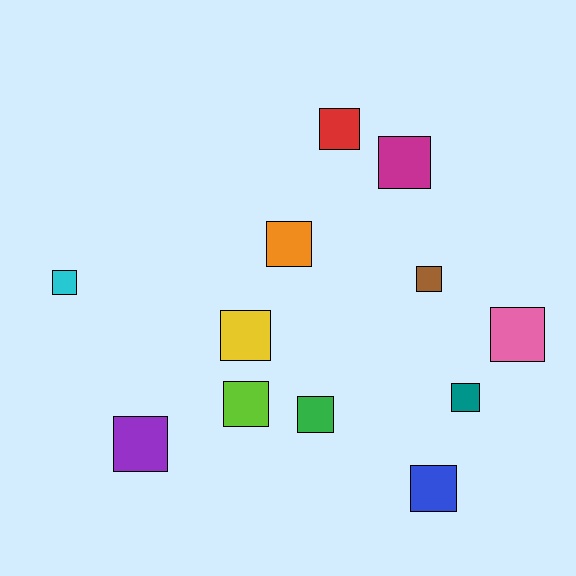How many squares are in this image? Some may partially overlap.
There are 12 squares.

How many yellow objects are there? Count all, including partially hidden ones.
There is 1 yellow object.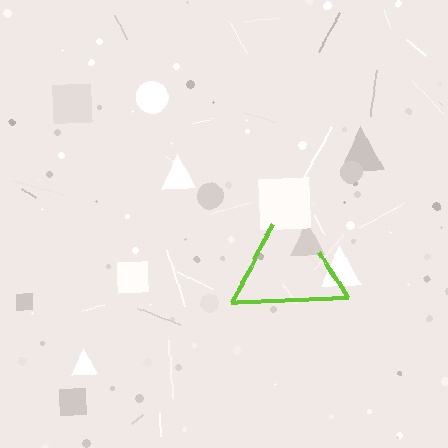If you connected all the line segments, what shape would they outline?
They would outline a triangle.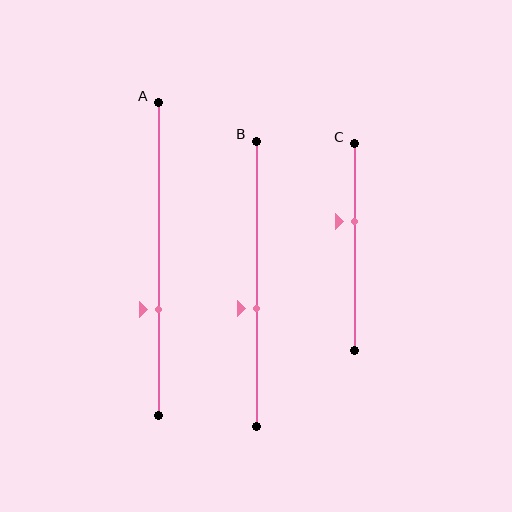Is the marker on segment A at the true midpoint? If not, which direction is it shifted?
No, the marker on segment A is shifted downward by about 16% of the segment length.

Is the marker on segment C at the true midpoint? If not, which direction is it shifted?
No, the marker on segment C is shifted upward by about 12% of the segment length.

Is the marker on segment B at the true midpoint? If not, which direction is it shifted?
No, the marker on segment B is shifted downward by about 9% of the segment length.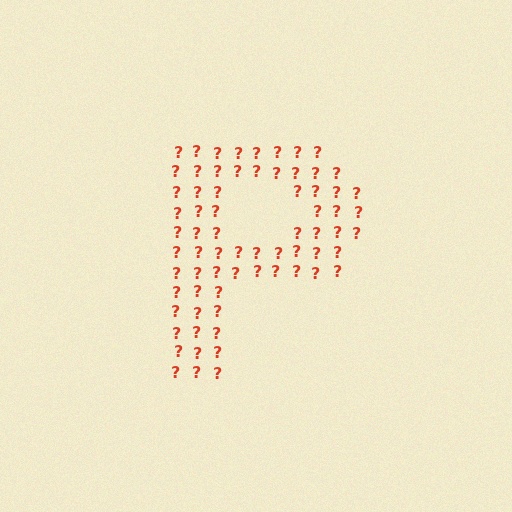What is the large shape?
The large shape is the letter P.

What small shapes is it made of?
It is made of small question marks.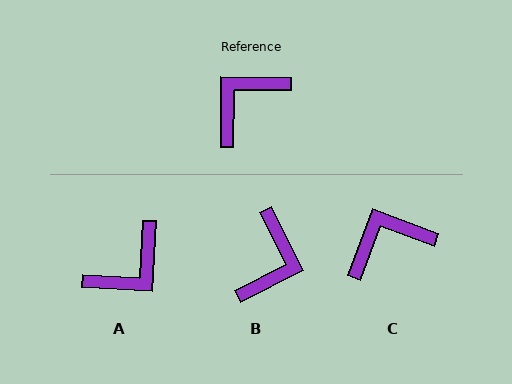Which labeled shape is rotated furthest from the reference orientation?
A, about 177 degrees away.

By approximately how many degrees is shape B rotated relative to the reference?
Approximately 153 degrees clockwise.